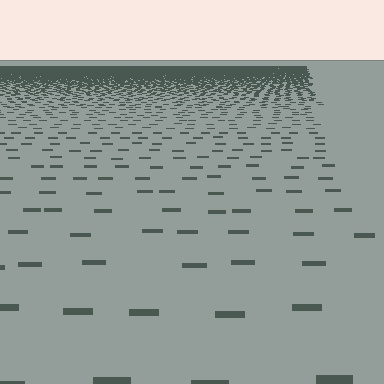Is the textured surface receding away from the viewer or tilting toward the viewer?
The surface is receding away from the viewer. Texture elements get smaller and denser toward the top.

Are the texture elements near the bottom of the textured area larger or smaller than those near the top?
Larger. Near the bottom, elements are closer to the viewer and appear at a bigger on-screen size.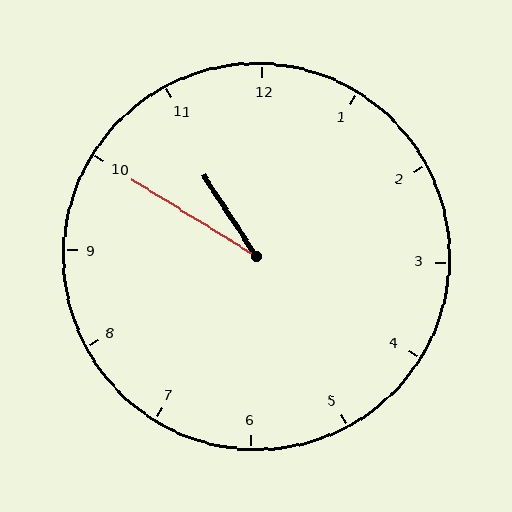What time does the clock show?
10:50.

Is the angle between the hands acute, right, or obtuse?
It is acute.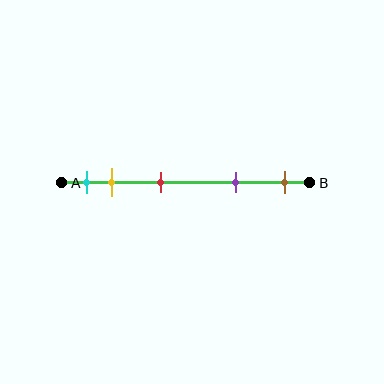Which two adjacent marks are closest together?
The cyan and yellow marks are the closest adjacent pair.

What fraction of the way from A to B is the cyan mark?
The cyan mark is approximately 10% (0.1) of the way from A to B.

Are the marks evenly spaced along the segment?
No, the marks are not evenly spaced.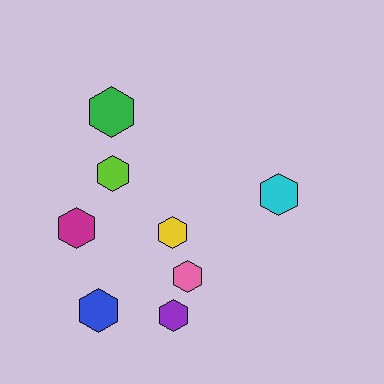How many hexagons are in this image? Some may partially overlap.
There are 8 hexagons.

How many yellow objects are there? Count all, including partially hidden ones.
There is 1 yellow object.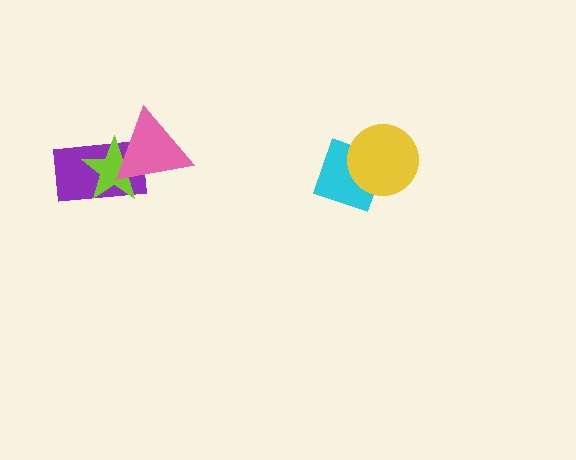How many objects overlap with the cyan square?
1 object overlaps with the cyan square.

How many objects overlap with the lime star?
2 objects overlap with the lime star.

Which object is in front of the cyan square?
The yellow circle is in front of the cyan square.